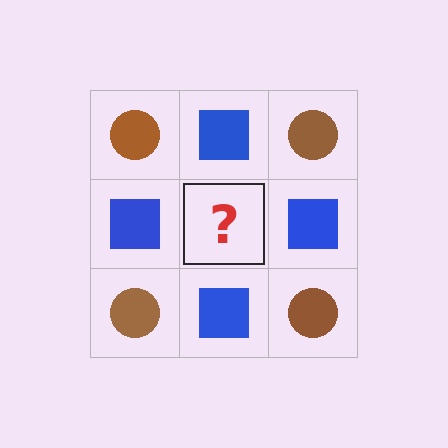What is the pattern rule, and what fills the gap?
The rule is that it alternates brown circle and blue square in a checkerboard pattern. The gap should be filled with a brown circle.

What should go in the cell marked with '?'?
The missing cell should contain a brown circle.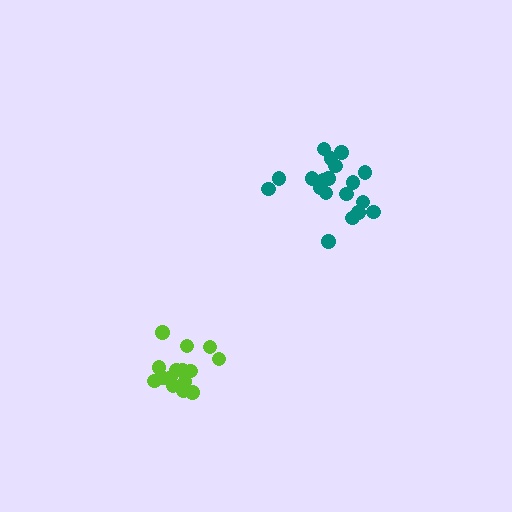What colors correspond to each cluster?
The clusters are colored: teal, lime.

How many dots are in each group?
Group 1: 19 dots, Group 2: 15 dots (34 total).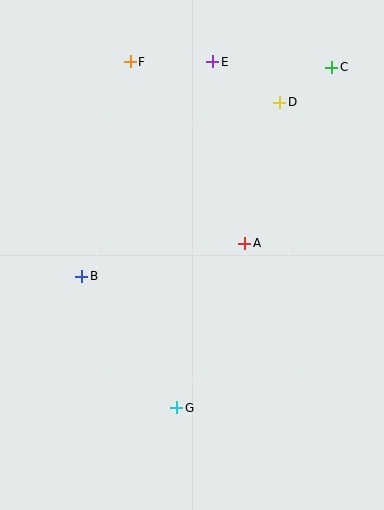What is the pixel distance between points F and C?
The distance between F and C is 201 pixels.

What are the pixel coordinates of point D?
Point D is at (280, 102).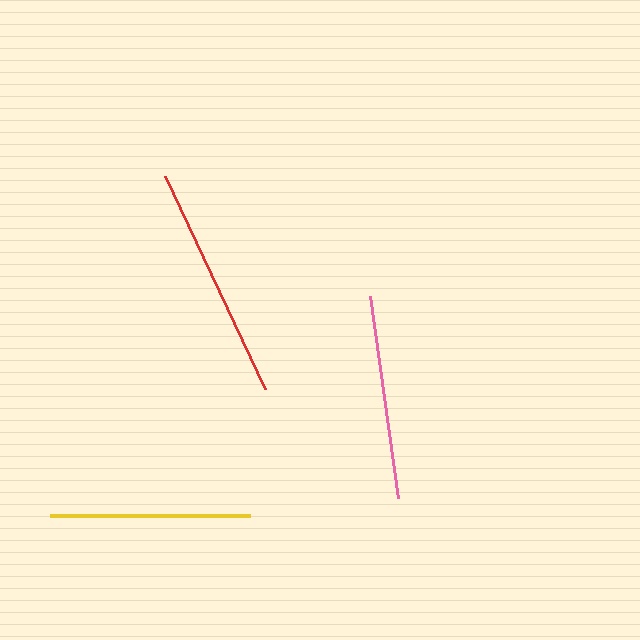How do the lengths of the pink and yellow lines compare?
The pink and yellow lines are approximately the same length.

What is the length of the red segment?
The red segment is approximately 235 pixels long.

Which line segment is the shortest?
The yellow line is the shortest at approximately 200 pixels.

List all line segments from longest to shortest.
From longest to shortest: red, pink, yellow.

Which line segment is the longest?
The red line is the longest at approximately 235 pixels.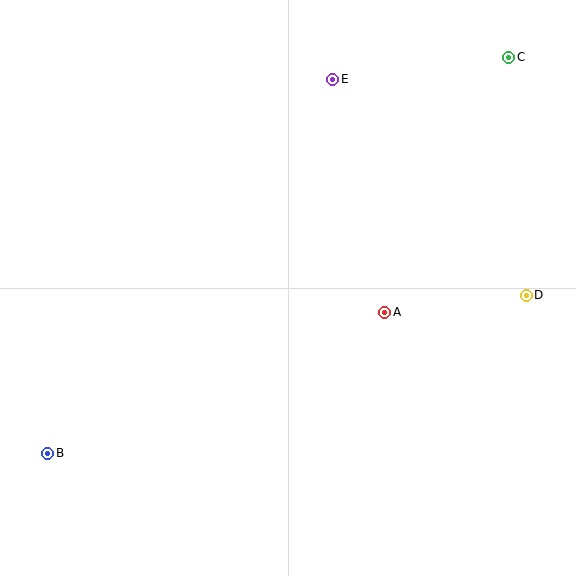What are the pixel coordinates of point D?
Point D is at (526, 295).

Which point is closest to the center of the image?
Point A at (385, 312) is closest to the center.